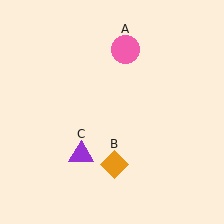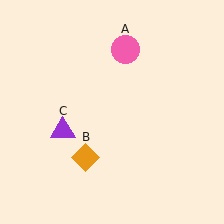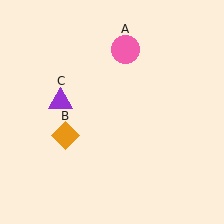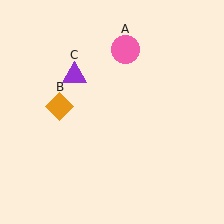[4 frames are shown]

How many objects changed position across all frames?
2 objects changed position: orange diamond (object B), purple triangle (object C).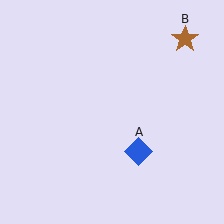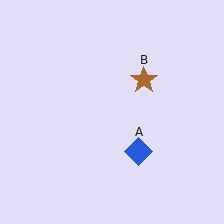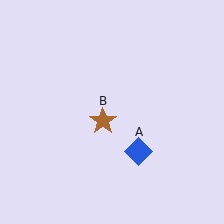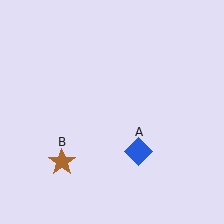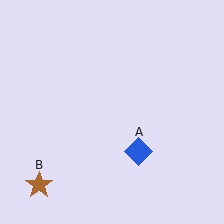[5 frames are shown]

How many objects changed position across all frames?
1 object changed position: brown star (object B).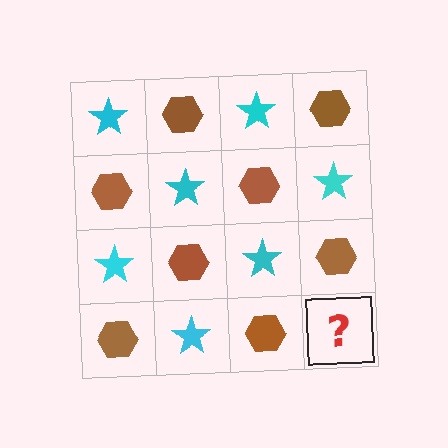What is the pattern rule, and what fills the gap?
The rule is that it alternates cyan star and brown hexagon in a checkerboard pattern. The gap should be filled with a cyan star.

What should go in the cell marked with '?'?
The missing cell should contain a cyan star.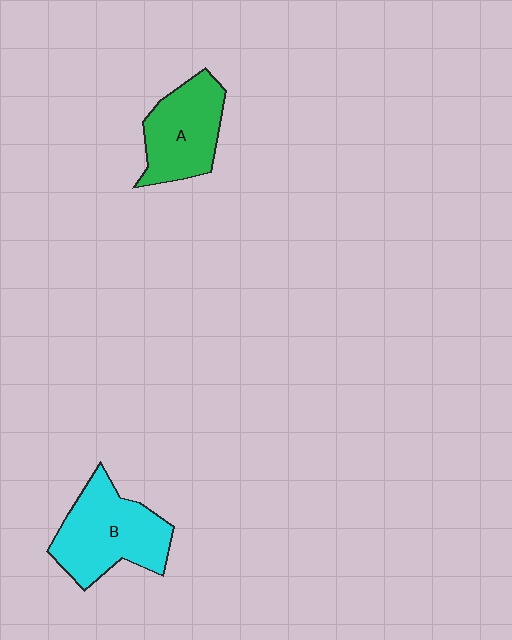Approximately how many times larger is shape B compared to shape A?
Approximately 1.2 times.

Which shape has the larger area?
Shape B (cyan).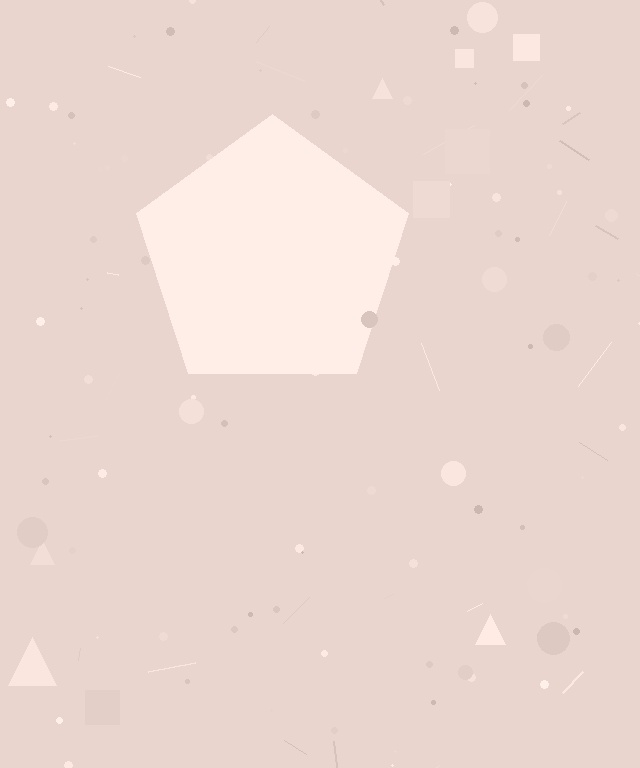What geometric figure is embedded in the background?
A pentagon is embedded in the background.